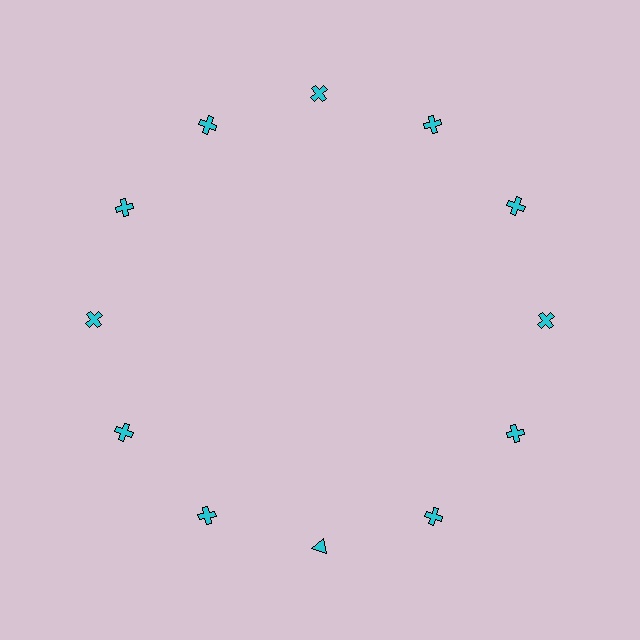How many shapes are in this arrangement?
There are 12 shapes arranged in a ring pattern.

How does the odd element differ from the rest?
It has a different shape: triangle instead of cross.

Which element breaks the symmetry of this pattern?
The cyan triangle at roughly the 6 o'clock position breaks the symmetry. All other shapes are cyan crosses.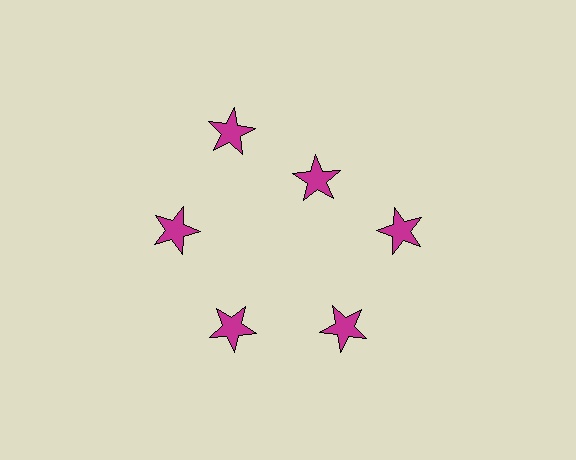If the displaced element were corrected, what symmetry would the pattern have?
It would have 6-fold rotational symmetry — the pattern would map onto itself every 60 degrees.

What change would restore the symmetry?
The symmetry would be restored by moving it outward, back onto the ring so that all 6 stars sit at equal angles and equal distance from the center.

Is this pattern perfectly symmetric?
No. The 6 magenta stars are arranged in a ring, but one element near the 1 o'clock position is pulled inward toward the center, breaking the 6-fold rotational symmetry.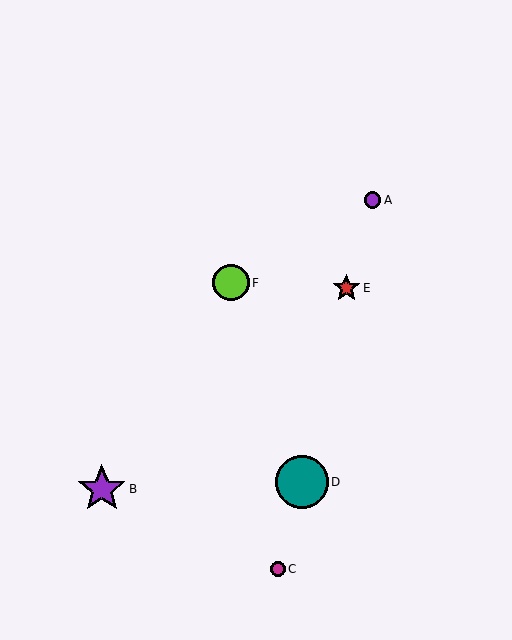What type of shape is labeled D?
Shape D is a teal circle.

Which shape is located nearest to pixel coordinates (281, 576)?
The magenta circle (labeled C) at (278, 569) is nearest to that location.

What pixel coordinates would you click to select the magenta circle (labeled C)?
Click at (278, 569) to select the magenta circle C.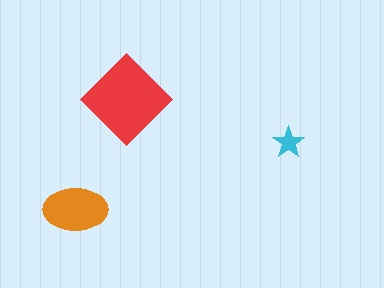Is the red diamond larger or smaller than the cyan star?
Larger.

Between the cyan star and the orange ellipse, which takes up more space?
The orange ellipse.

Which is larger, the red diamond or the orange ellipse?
The red diamond.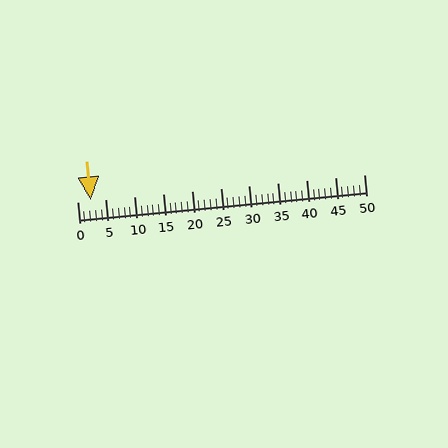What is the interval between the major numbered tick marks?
The major tick marks are spaced 5 units apart.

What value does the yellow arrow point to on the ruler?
The yellow arrow points to approximately 2.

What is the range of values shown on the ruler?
The ruler shows values from 0 to 50.